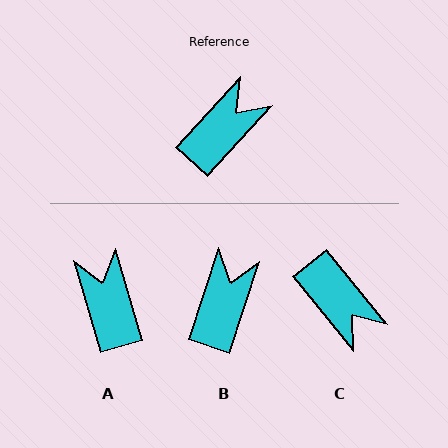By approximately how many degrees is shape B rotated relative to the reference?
Approximately 24 degrees counter-clockwise.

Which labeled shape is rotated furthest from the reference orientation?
C, about 99 degrees away.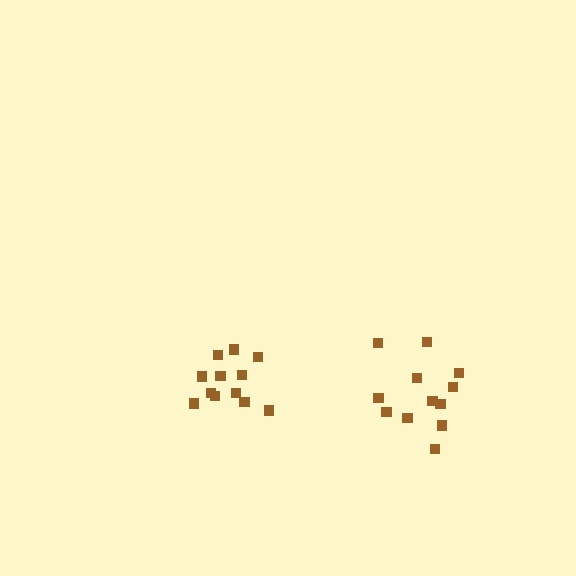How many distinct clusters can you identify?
There are 2 distinct clusters.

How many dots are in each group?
Group 1: 12 dots, Group 2: 12 dots (24 total).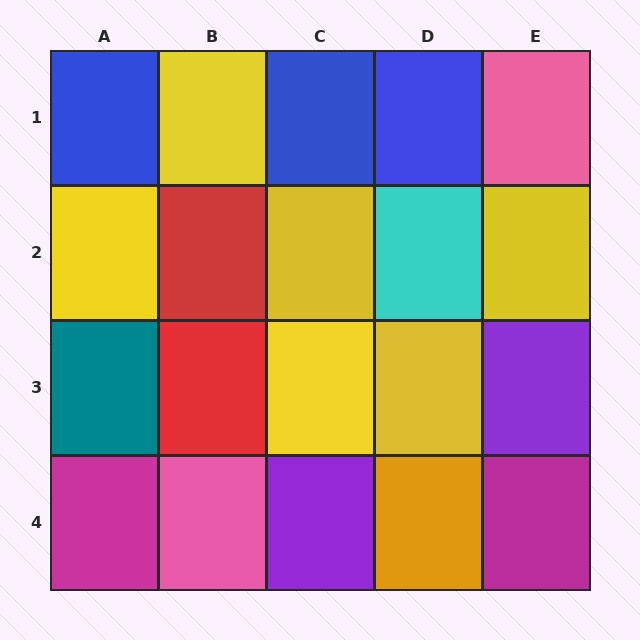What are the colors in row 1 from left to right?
Blue, yellow, blue, blue, pink.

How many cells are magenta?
2 cells are magenta.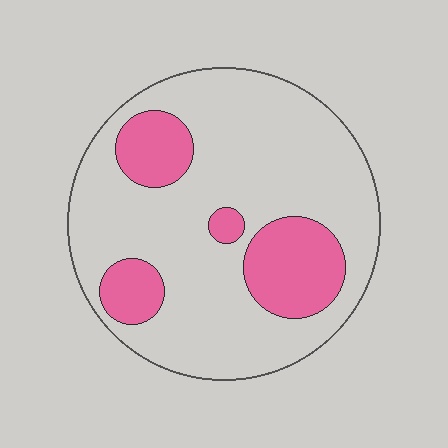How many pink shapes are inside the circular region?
4.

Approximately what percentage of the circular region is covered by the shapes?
Approximately 25%.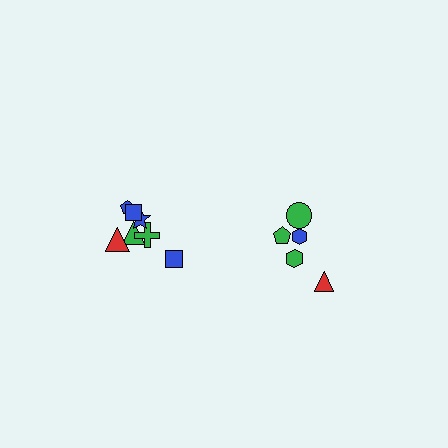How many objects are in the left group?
There are 7 objects.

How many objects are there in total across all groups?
There are 12 objects.